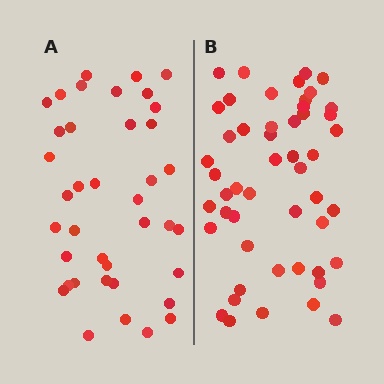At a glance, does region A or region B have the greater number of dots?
Region B (the right region) has more dots.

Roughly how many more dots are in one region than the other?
Region B has roughly 12 or so more dots than region A.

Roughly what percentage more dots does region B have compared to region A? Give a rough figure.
About 30% more.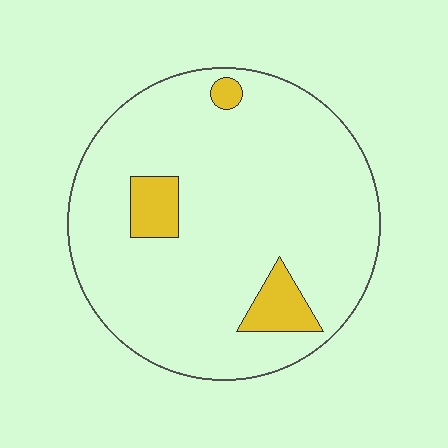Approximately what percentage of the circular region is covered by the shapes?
Approximately 10%.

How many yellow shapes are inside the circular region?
3.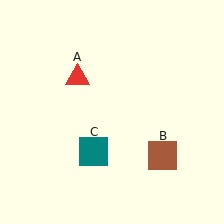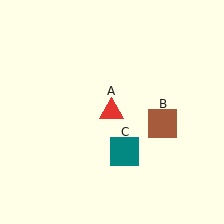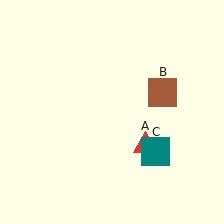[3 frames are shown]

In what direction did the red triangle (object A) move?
The red triangle (object A) moved down and to the right.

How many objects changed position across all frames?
3 objects changed position: red triangle (object A), brown square (object B), teal square (object C).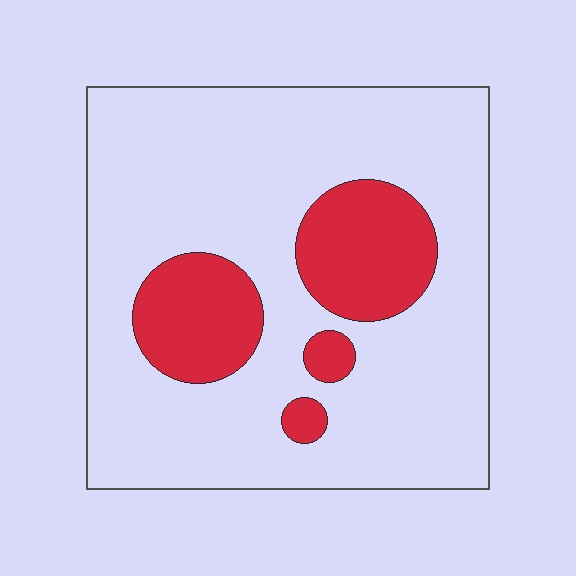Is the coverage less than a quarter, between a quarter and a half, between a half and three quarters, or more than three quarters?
Less than a quarter.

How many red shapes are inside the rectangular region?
4.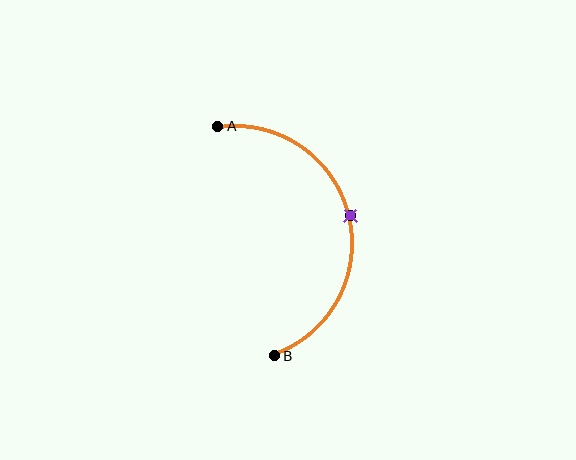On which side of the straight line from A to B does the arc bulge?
The arc bulges to the right of the straight line connecting A and B.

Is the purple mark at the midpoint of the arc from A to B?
Yes. The purple mark lies on the arc at equal arc-length from both A and B — it is the arc midpoint.